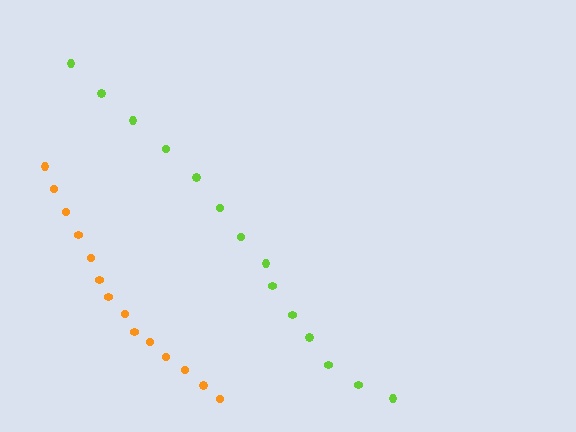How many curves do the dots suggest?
There are 2 distinct paths.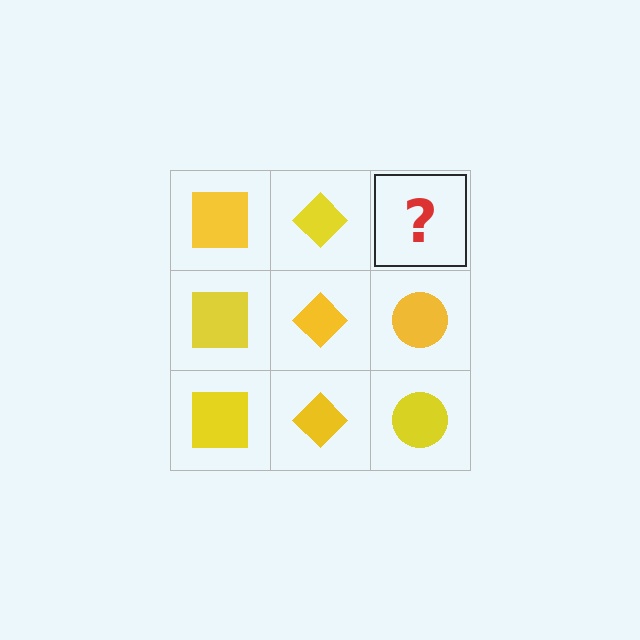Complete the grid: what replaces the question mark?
The question mark should be replaced with a yellow circle.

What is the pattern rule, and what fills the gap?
The rule is that each column has a consistent shape. The gap should be filled with a yellow circle.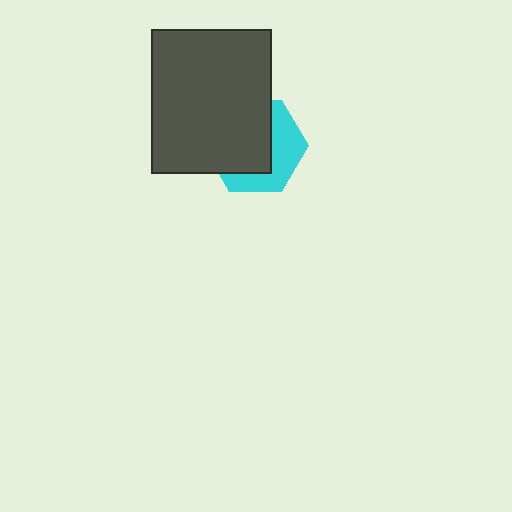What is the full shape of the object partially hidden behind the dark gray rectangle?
The partially hidden object is a cyan hexagon.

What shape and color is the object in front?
The object in front is a dark gray rectangle.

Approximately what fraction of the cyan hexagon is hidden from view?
Roughly 58% of the cyan hexagon is hidden behind the dark gray rectangle.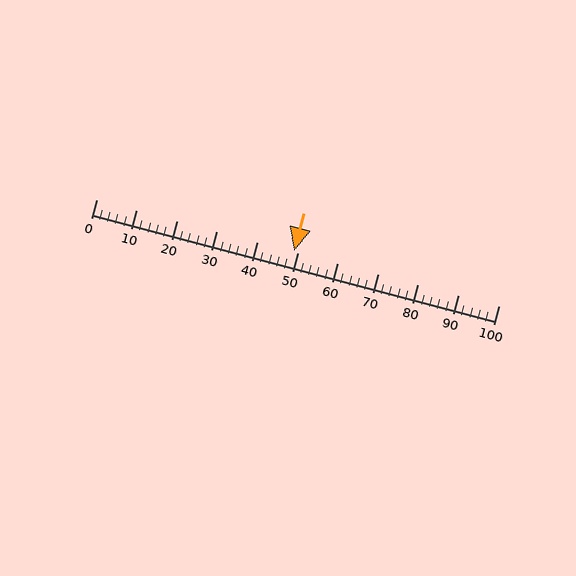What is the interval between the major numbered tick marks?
The major tick marks are spaced 10 units apart.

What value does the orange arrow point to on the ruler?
The orange arrow points to approximately 49.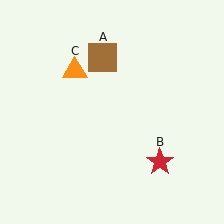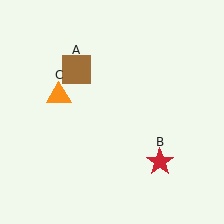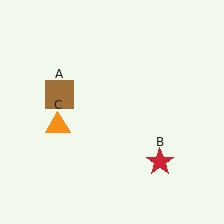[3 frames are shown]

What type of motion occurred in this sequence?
The brown square (object A), orange triangle (object C) rotated counterclockwise around the center of the scene.